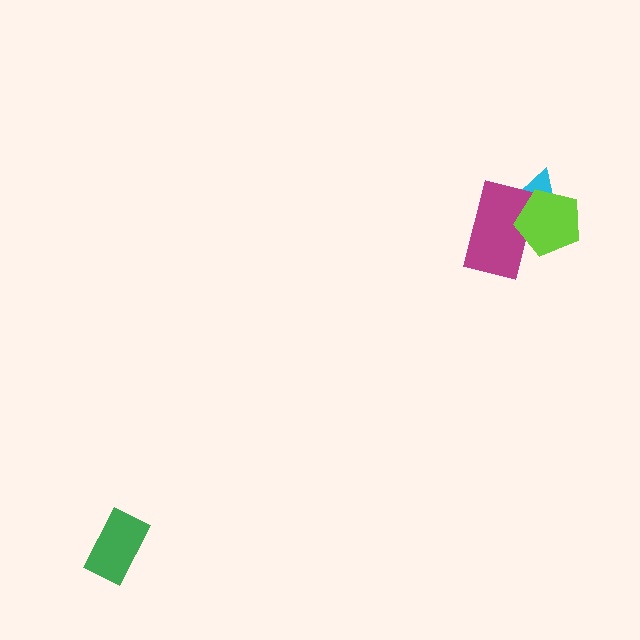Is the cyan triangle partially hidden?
Yes, it is partially covered by another shape.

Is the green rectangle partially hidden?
No, no other shape covers it.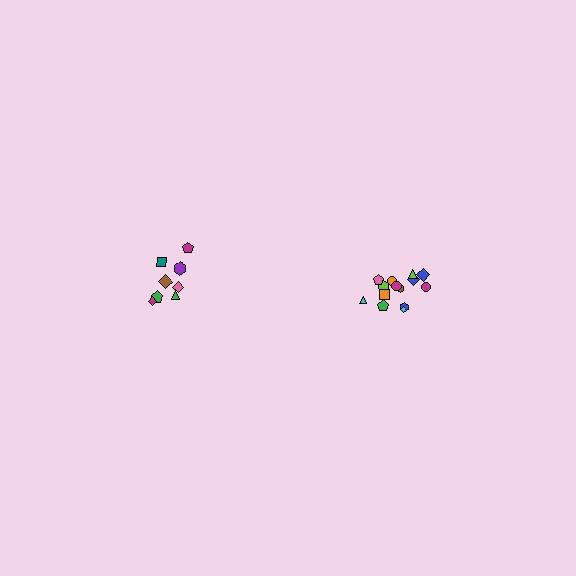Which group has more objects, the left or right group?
The right group.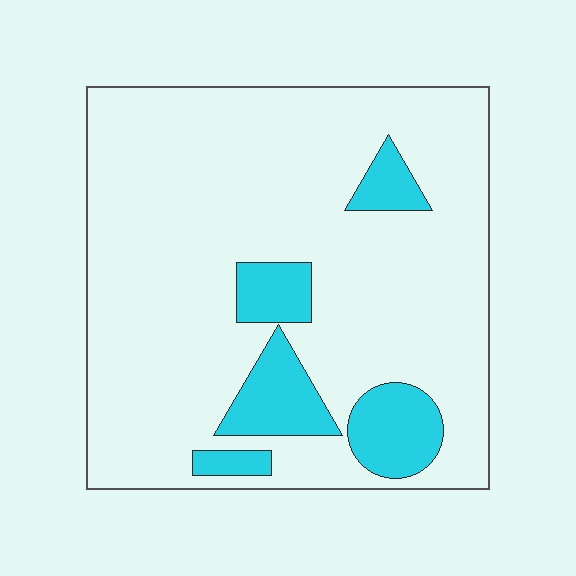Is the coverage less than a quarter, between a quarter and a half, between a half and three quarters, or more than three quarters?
Less than a quarter.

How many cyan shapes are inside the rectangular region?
5.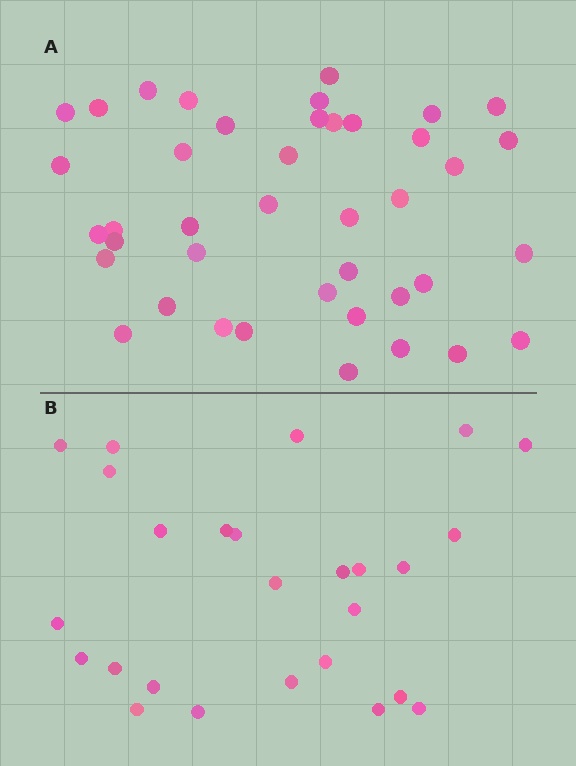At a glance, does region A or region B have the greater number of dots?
Region A (the top region) has more dots.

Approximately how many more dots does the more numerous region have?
Region A has approximately 15 more dots than region B.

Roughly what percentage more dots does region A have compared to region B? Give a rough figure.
About 60% more.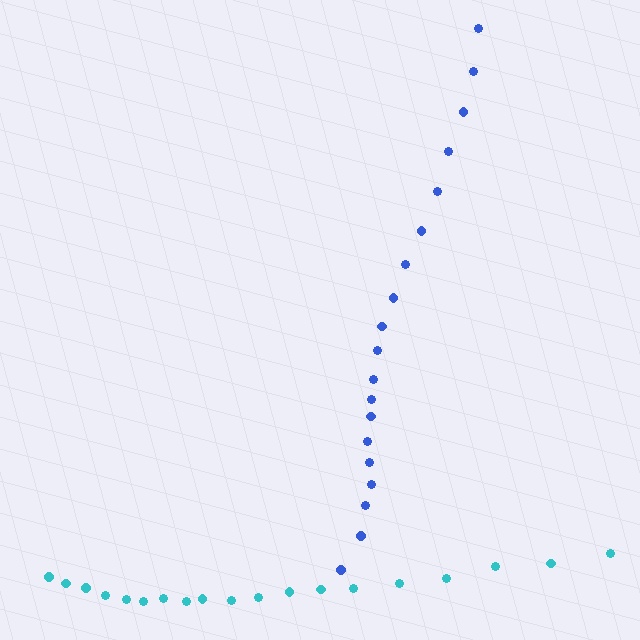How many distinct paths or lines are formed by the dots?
There are 2 distinct paths.